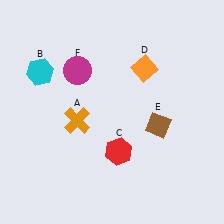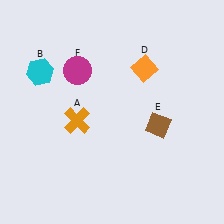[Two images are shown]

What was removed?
The red hexagon (C) was removed in Image 2.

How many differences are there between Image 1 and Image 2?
There is 1 difference between the two images.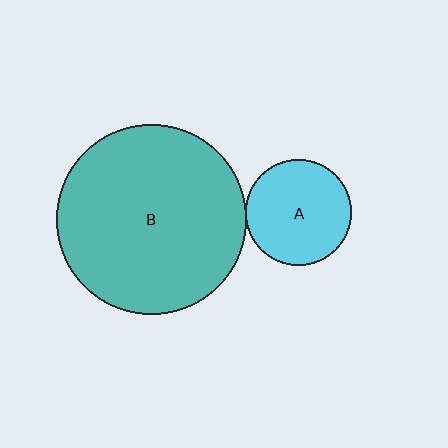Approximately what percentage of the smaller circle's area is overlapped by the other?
Approximately 5%.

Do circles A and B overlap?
Yes.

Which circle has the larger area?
Circle B (teal).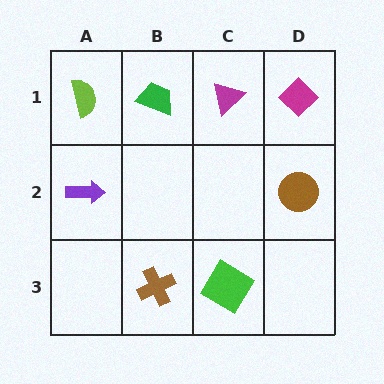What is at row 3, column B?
A brown cross.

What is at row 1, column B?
A green trapezoid.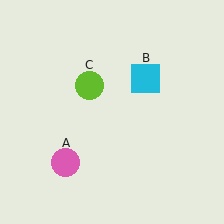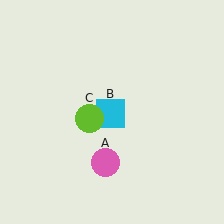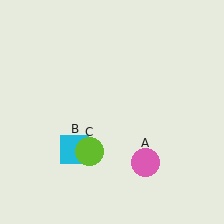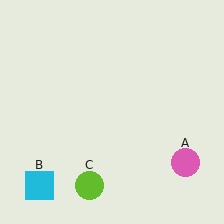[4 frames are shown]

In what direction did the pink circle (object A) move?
The pink circle (object A) moved right.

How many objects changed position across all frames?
3 objects changed position: pink circle (object A), cyan square (object B), lime circle (object C).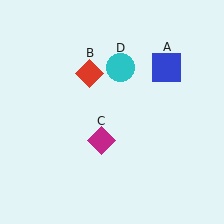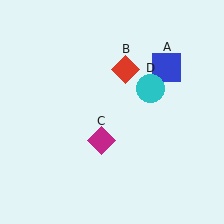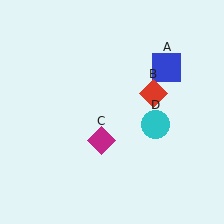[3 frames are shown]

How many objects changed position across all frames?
2 objects changed position: red diamond (object B), cyan circle (object D).